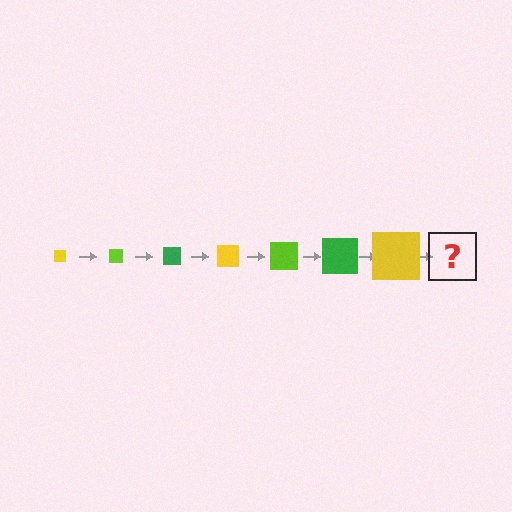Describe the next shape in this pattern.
It should be a lime square, larger than the previous one.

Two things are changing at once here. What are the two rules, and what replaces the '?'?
The two rules are that the square grows larger each step and the color cycles through yellow, lime, and green. The '?' should be a lime square, larger than the previous one.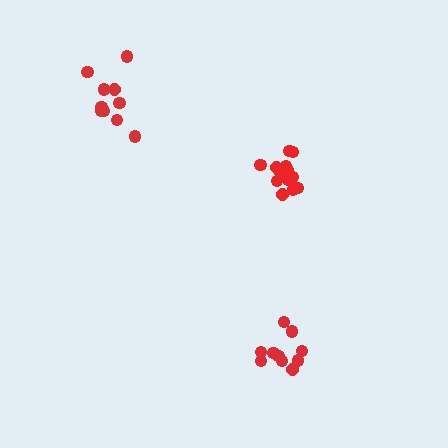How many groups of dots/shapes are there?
There are 3 groups.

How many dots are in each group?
Group 1: 14 dots, Group 2: 10 dots, Group 3: 11 dots (35 total).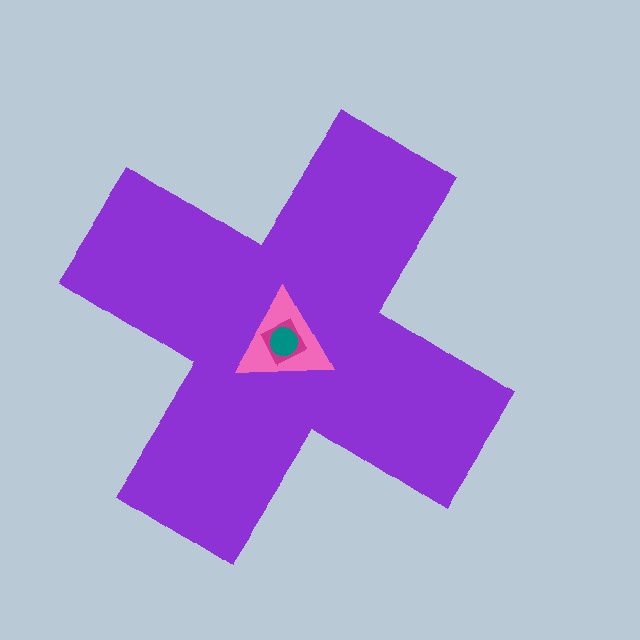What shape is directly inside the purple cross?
The pink triangle.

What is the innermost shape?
The teal circle.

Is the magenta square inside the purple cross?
Yes.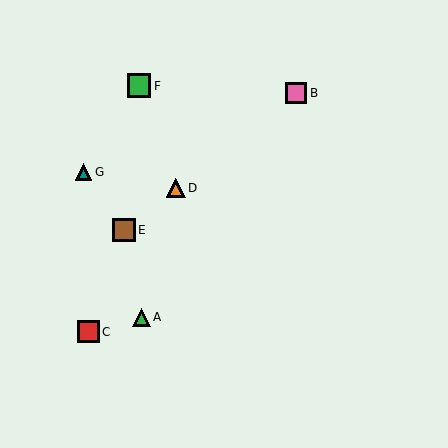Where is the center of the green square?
The center of the green square is at (139, 86).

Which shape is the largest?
The brown square (labeled E) is the largest.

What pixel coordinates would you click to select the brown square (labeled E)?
Click at (124, 230) to select the brown square E.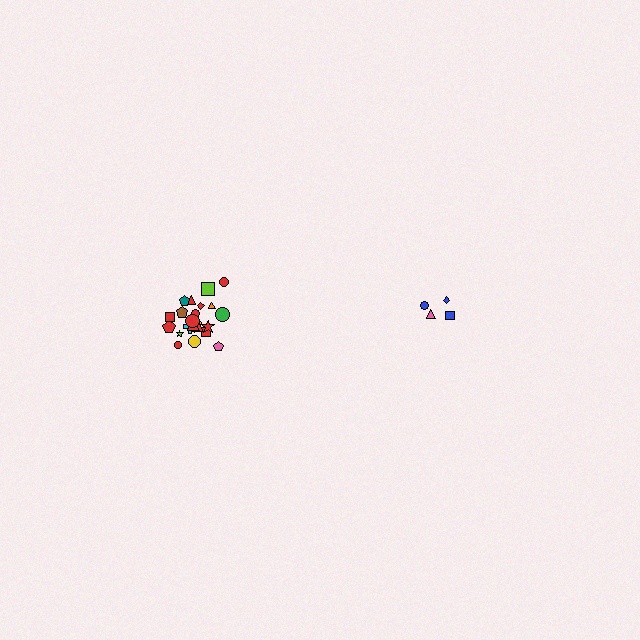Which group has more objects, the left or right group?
The left group.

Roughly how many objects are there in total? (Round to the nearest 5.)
Roughly 30 objects in total.